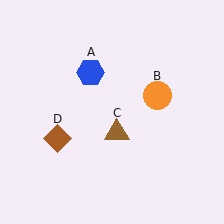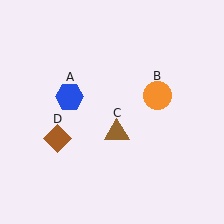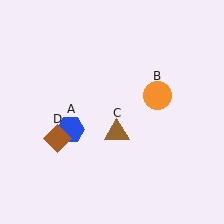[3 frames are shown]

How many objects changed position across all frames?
1 object changed position: blue hexagon (object A).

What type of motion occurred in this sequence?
The blue hexagon (object A) rotated counterclockwise around the center of the scene.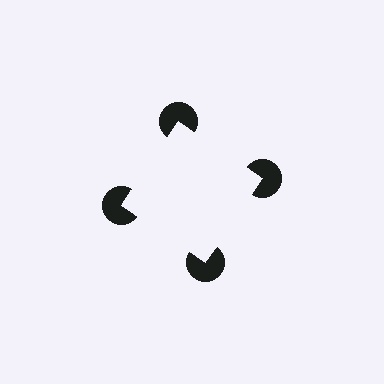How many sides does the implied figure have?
4 sides.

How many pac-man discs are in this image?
There are 4 — one at each vertex of the illusory square.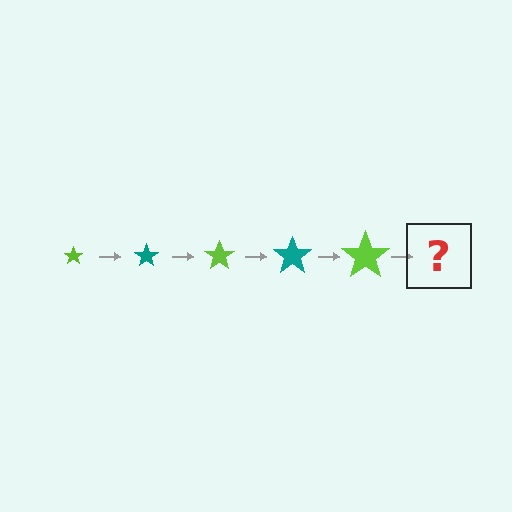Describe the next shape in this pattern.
It should be a teal star, larger than the previous one.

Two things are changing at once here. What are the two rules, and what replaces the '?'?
The two rules are that the star grows larger each step and the color cycles through lime and teal. The '?' should be a teal star, larger than the previous one.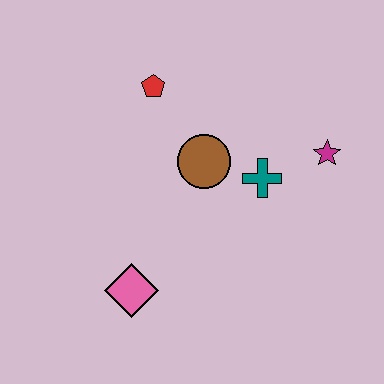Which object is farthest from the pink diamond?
The magenta star is farthest from the pink diamond.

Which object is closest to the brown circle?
The teal cross is closest to the brown circle.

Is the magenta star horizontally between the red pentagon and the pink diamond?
No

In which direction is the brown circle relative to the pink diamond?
The brown circle is above the pink diamond.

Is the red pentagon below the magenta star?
No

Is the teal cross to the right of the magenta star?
No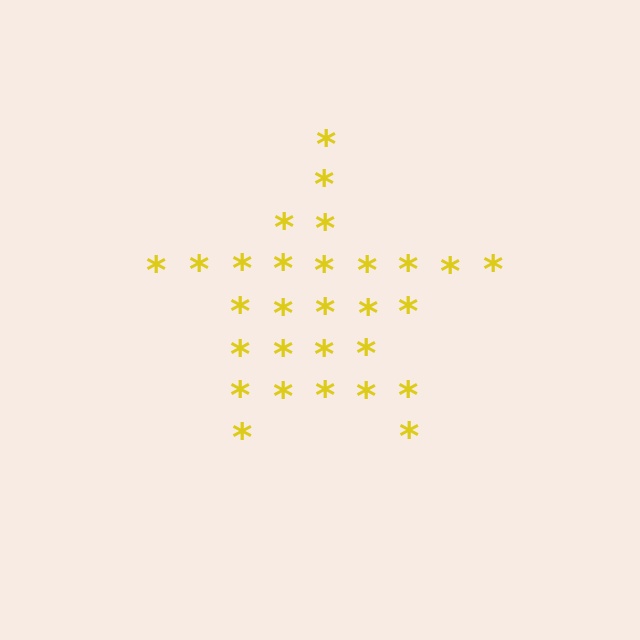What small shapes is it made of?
It is made of small asterisks.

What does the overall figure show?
The overall figure shows a star.